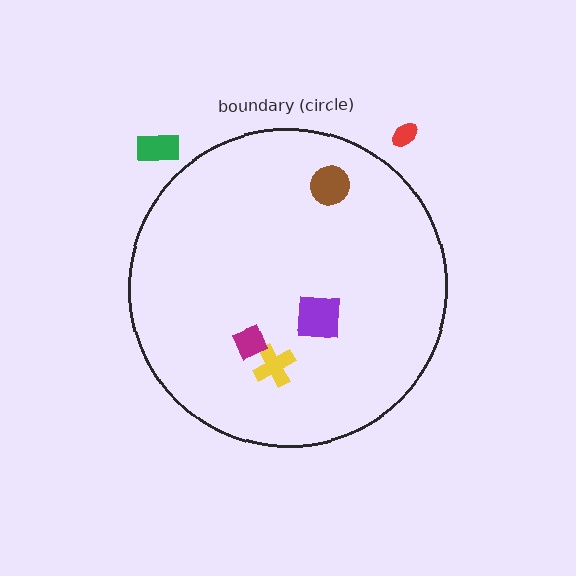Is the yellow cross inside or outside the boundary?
Inside.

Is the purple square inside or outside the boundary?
Inside.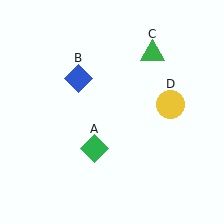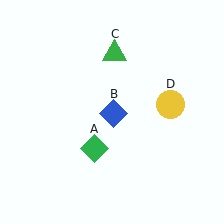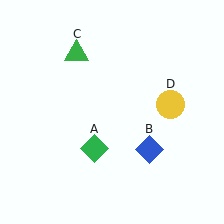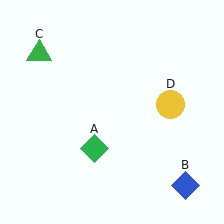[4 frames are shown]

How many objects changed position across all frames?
2 objects changed position: blue diamond (object B), green triangle (object C).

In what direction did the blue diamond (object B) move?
The blue diamond (object B) moved down and to the right.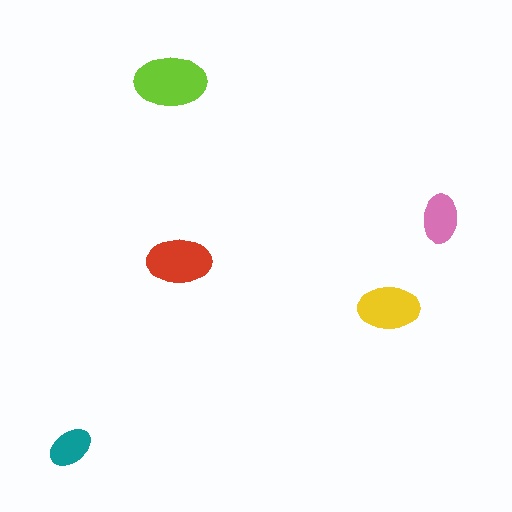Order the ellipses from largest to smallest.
the lime one, the red one, the yellow one, the pink one, the teal one.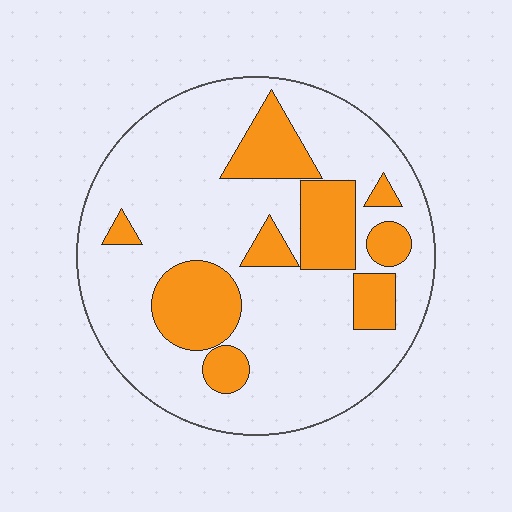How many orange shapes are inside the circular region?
9.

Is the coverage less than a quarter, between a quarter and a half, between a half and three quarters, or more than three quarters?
Less than a quarter.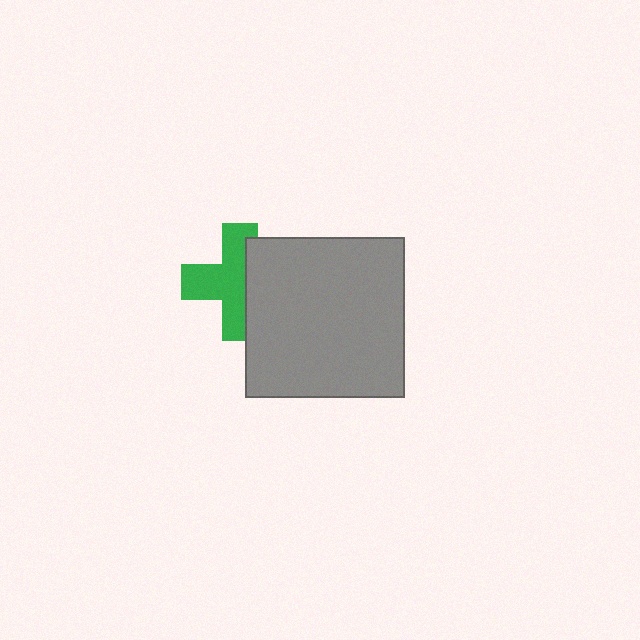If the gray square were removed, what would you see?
You would see the complete green cross.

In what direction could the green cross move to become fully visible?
The green cross could move left. That would shift it out from behind the gray square entirely.